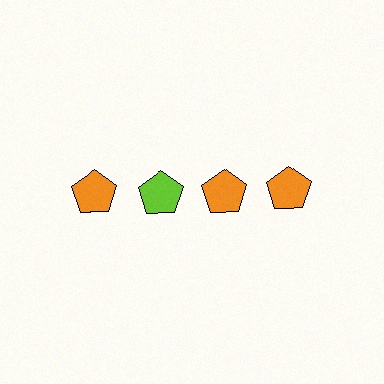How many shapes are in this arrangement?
There are 4 shapes arranged in a grid pattern.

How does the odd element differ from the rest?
It has a different color: lime instead of orange.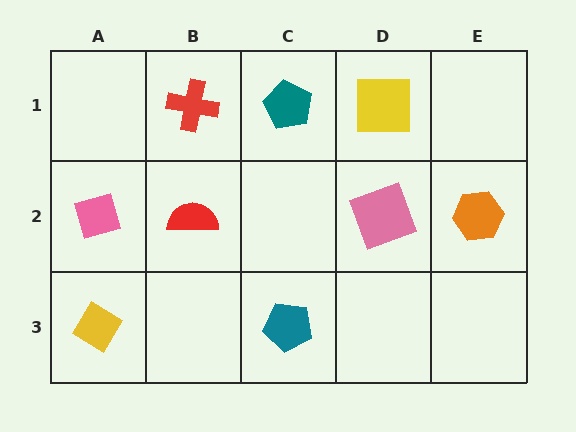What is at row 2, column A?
A pink diamond.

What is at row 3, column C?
A teal pentagon.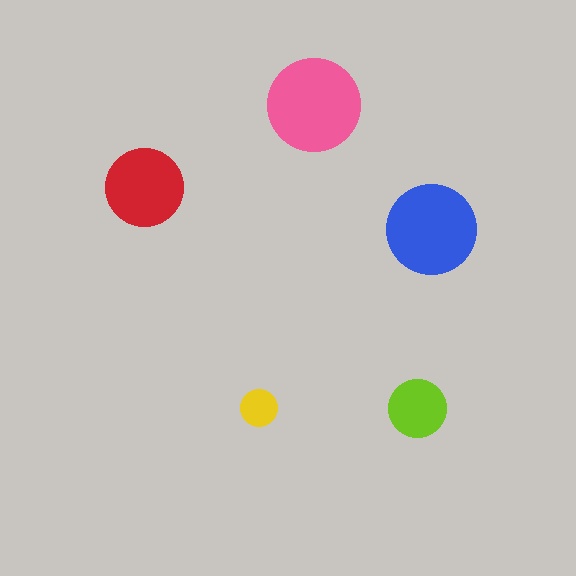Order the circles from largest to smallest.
the pink one, the blue one, the red one, the lime one, the yellow one.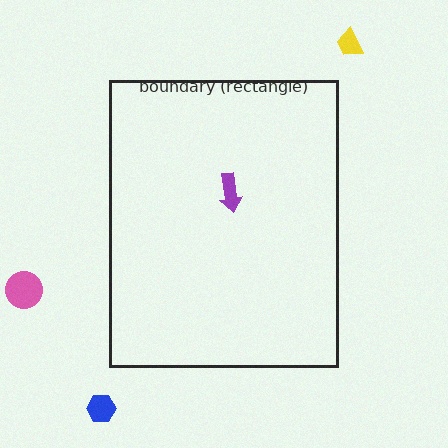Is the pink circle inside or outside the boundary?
Outside.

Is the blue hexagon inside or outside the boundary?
Outside.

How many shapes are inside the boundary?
1 inside, 3 outside.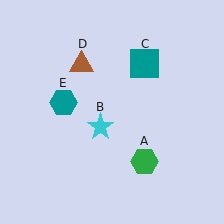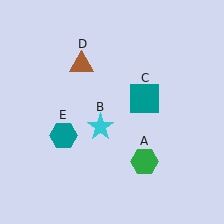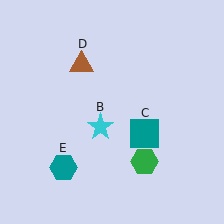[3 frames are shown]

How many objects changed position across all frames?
2 objects changed position: teal square (object C), teal hexagon (object E).